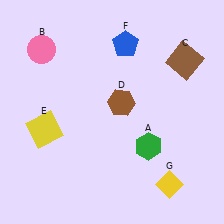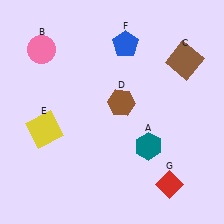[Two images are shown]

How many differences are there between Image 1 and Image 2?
There are 2 differences between the two images.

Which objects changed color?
A changed from green to teal. G changed from yellow to red.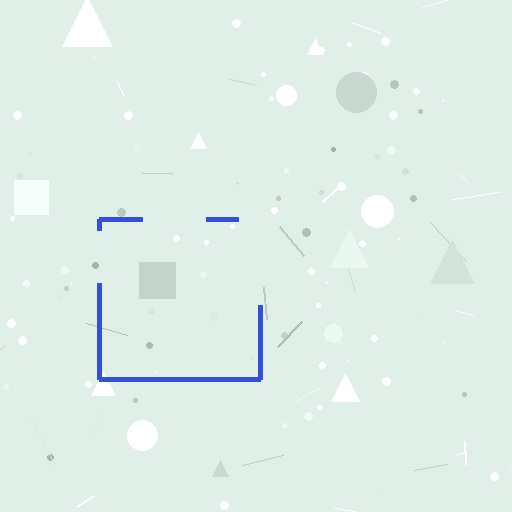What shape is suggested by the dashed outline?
The dashed outline suggests a square.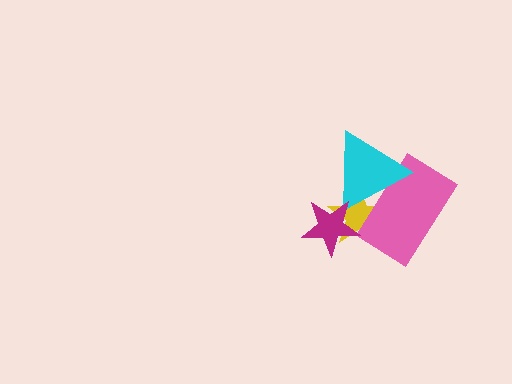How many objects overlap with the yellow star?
3 objects overlap with the yellow star.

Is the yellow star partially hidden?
Yes, it is partially covered by another shape.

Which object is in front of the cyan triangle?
The magenta star is in front of the cyan triangle.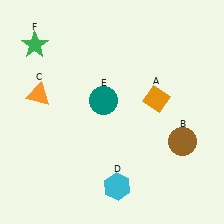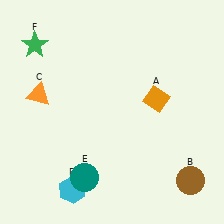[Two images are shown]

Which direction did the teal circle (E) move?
The teal circle (E) moved down.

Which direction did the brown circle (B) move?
The brown circle (B) moved down.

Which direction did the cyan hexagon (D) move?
The cyan hexagon (D) moved left.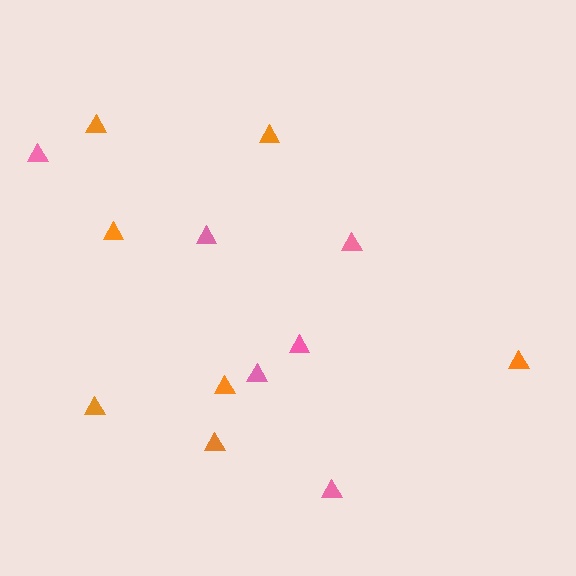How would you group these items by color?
There are 2 groups: one group of pink triangles (6) and one group of orange triangles (7).